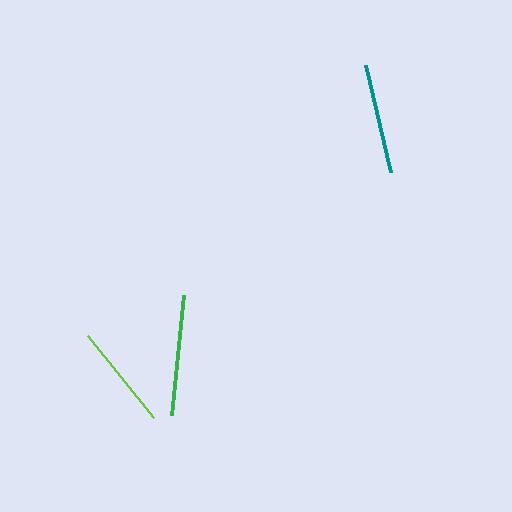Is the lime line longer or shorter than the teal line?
The teal line is longer than the lime line.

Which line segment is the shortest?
The lime line is the shortest at approximately 105 pixels.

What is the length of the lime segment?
The lime segment is approximately 105 pixels long.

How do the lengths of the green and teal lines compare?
The green and teal lines are approximately the same length.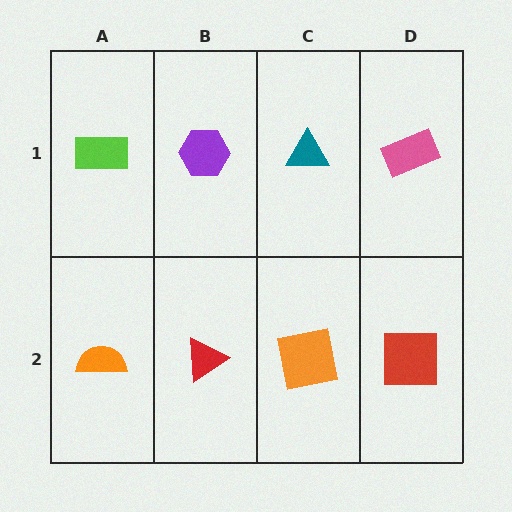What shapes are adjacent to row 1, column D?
A red square (row 2, column D), a teal triangle (row 1, column C).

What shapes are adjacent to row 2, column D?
A pink rectangle (row 1, column D), an orange square (row 2, column C).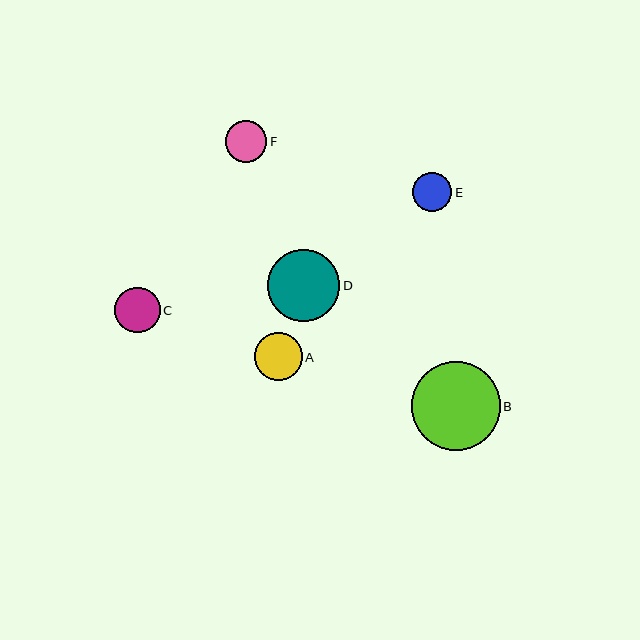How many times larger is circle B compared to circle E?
Circle B is approximately 2.3 times the size of circle E.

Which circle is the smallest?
Circle E is the smallest with a size of approximately 39 pixels.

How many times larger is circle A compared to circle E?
Circle A is approximately 1.2 times the size of circle E.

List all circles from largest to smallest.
From largest to smallest: B, D, A, C, F, E.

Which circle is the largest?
Circle B is the largest with a size of approximately 89 pixels.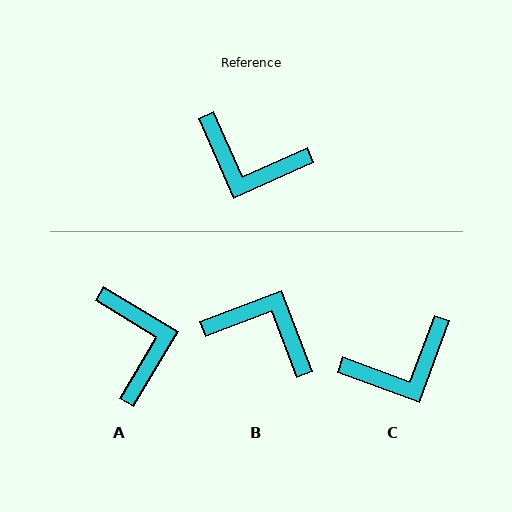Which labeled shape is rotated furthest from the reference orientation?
B, about 177 degrees away.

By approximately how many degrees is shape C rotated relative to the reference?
Approximately 45 degrees counter-clockwise.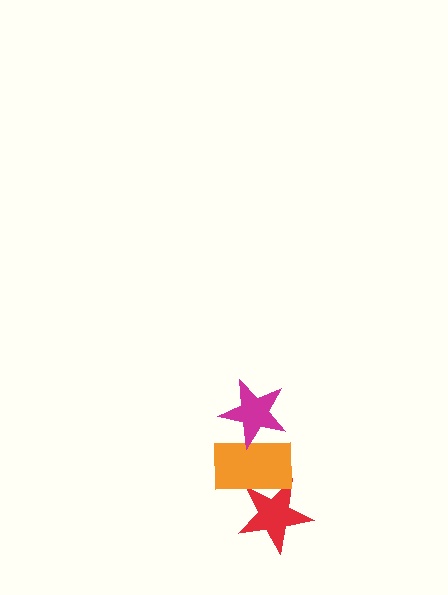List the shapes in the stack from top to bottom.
From top to bottom: the magenta star, the orange rectangle, the red star.